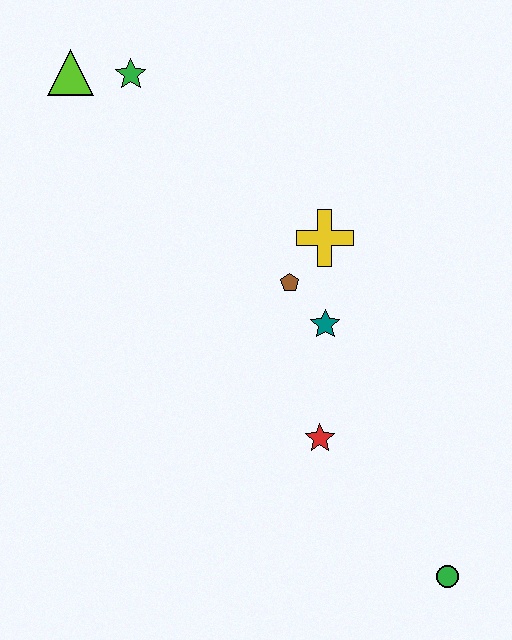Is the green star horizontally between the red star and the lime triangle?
Yes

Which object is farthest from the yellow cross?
The green circle is farthest from the yellow cross.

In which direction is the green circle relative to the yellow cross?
The green circle is below the yellow cross.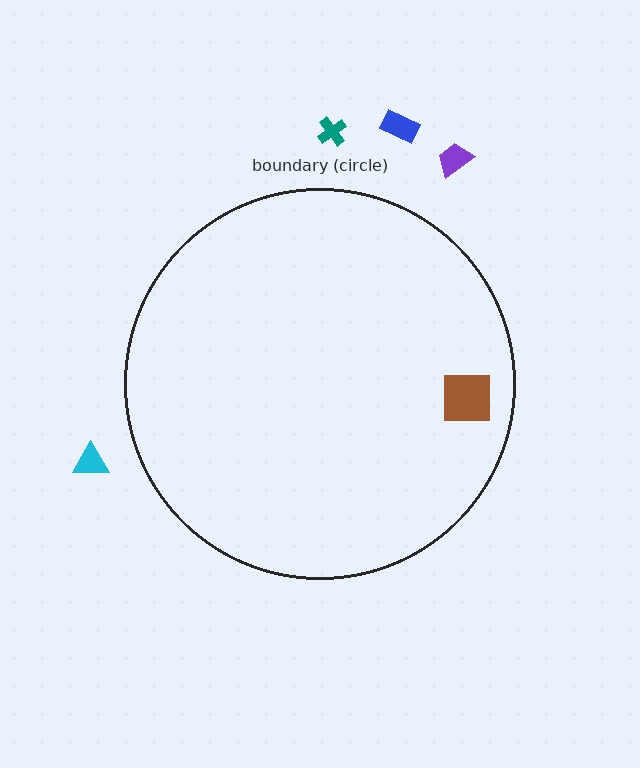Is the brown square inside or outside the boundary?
Inside.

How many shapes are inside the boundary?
1 inside, 4 outside.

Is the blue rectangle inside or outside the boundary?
Outside.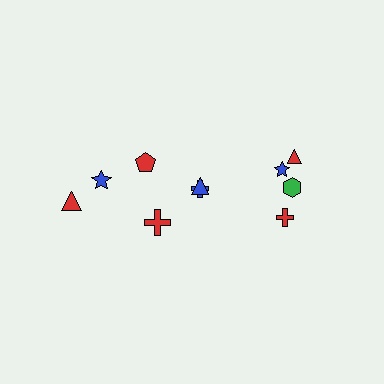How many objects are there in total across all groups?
There are 10 objects.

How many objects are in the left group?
There are 4 objects.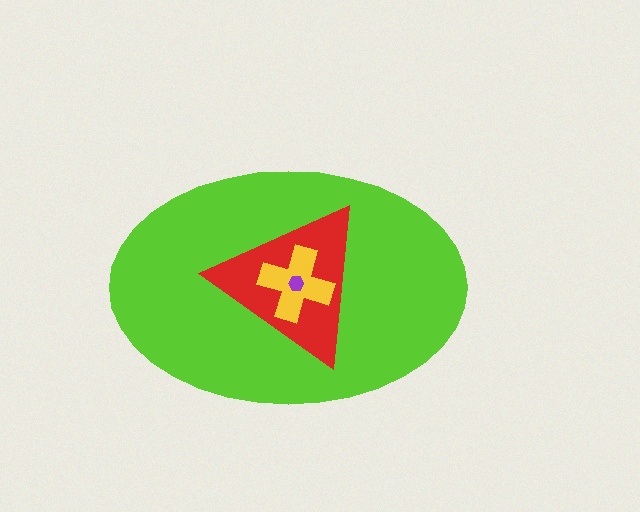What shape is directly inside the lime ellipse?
The red triangle.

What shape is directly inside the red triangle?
The yellow cross.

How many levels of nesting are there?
4.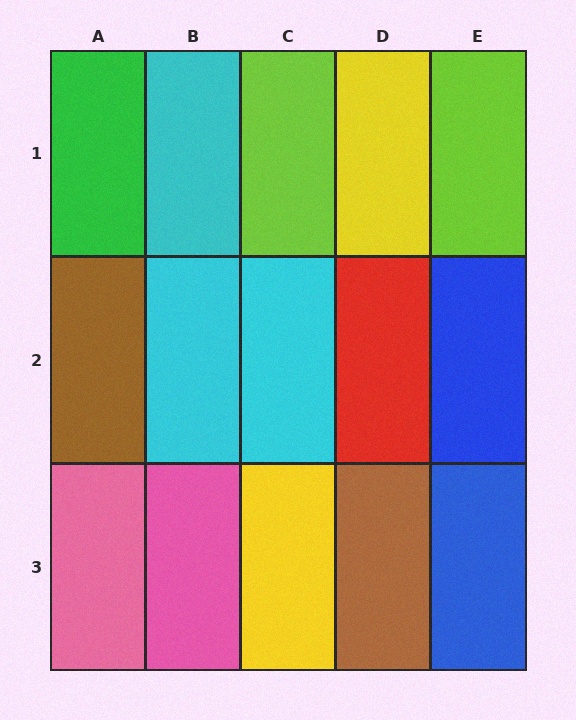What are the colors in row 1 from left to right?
Green, cyan, lime, yellow, lime.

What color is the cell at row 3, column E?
Blue.